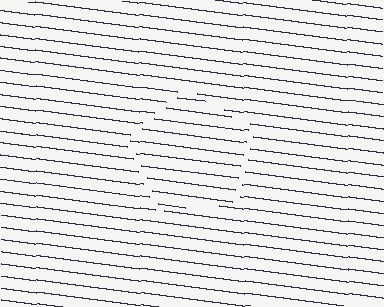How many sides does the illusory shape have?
5 sides — the line-ends trace a pentagon.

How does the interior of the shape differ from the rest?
The interior of the shape contains the same grating, shifted by half a period — the contour is defined by the phase discontinuity where line-ends from the inner and outer gratings abut.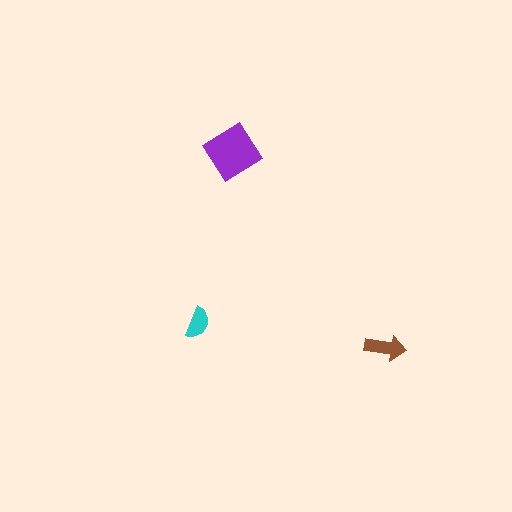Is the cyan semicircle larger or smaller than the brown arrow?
Smaller.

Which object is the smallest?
The cyan semicircle.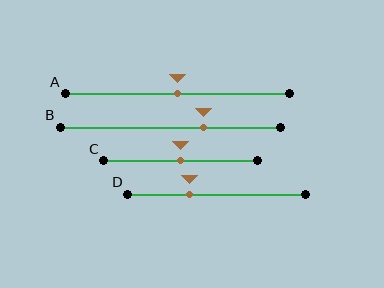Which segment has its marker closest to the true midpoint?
Segment A has its marker closest to the true midpoint.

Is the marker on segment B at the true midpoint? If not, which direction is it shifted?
No, the marker on segment B is shifted to the right by about 15% of the segment length.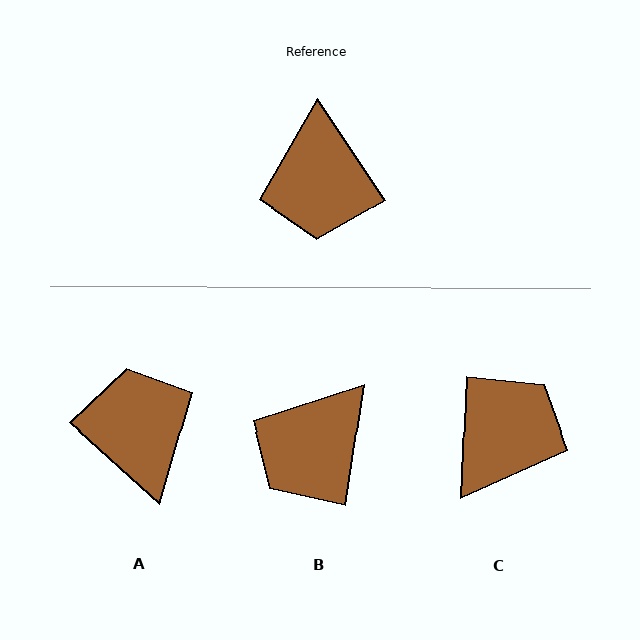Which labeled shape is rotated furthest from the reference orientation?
A, about 166 degrees away.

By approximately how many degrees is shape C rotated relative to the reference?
Approximately 144 degrees counter-clockwise.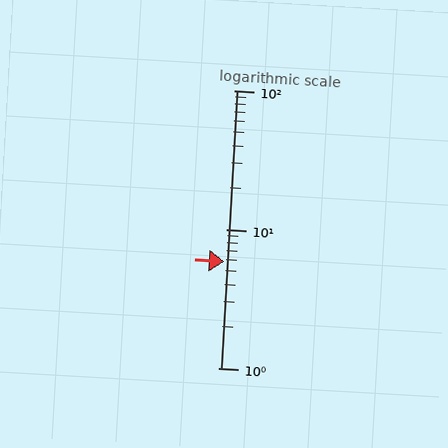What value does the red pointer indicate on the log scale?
The pointer indicates approximately 5.8.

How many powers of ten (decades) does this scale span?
The scale spans 2 decades, from 1 to 100.